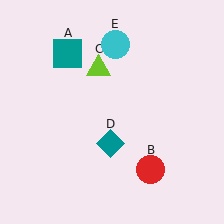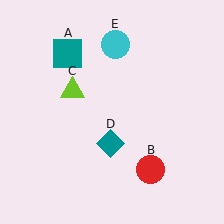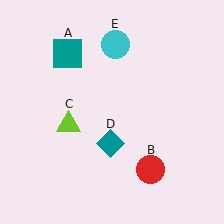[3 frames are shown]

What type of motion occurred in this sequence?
The lime triangle (object C) rotated counterclockwise around the center of the scene.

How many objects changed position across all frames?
1 object changed position: lime triangle (object C).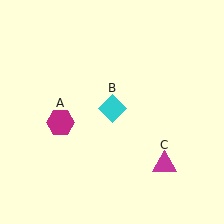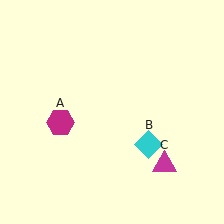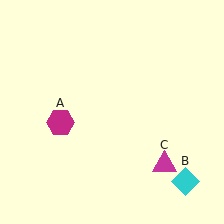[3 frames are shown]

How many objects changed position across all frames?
1 object changed position: cyan diamond (object B).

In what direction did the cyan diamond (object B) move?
The cyan diamond (object B) moved down and to the right.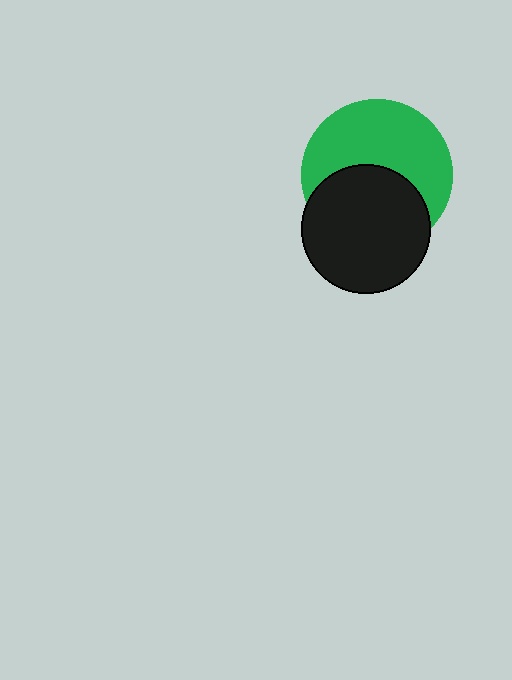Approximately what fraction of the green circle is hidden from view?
Roughly 44% of the green circle is hidden behind the black circle.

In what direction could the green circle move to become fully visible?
The green circle could move up. That would shift it out from behind the black circle entirely.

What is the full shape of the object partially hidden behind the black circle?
The partially hidden object is a green circle.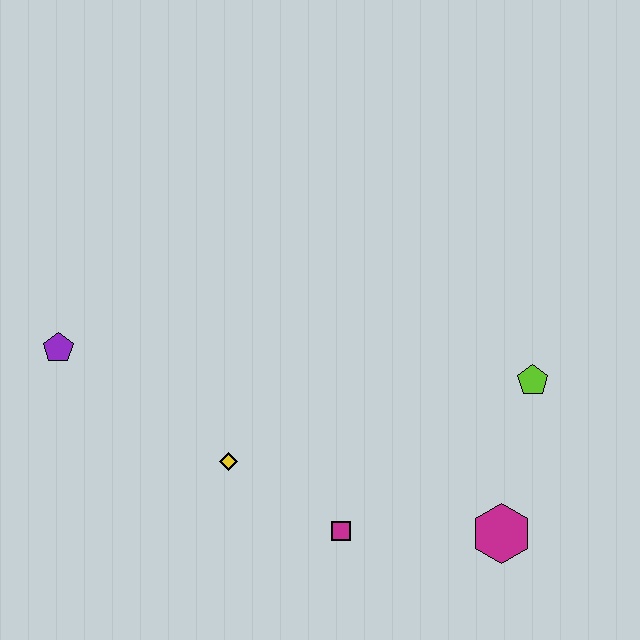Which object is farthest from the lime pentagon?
The purple pentagon is farthest from the lime pentagon.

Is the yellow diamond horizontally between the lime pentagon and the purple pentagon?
Yes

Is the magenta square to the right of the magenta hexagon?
No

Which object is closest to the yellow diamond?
The magenta square is closest to the yellow diamond.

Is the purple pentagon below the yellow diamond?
No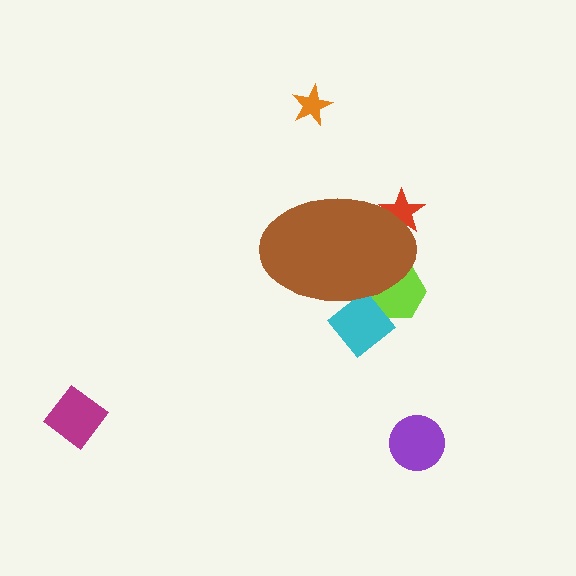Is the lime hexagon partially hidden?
Yes, the lime hexagon is partially hidden behind the brown ellipse.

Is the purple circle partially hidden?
No, the purple circle is fully visible.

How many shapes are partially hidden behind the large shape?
3 shapes are partially hidden.